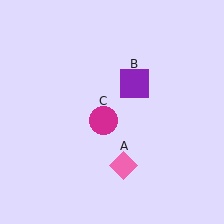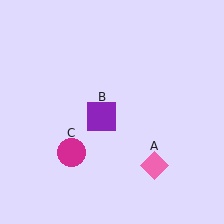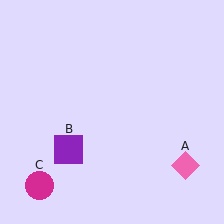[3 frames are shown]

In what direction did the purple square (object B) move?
The purple square (object B) moved down and to the left.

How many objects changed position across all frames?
3 objects changed position: pink diamond (object A), purple square (object B), magenta circle (object C).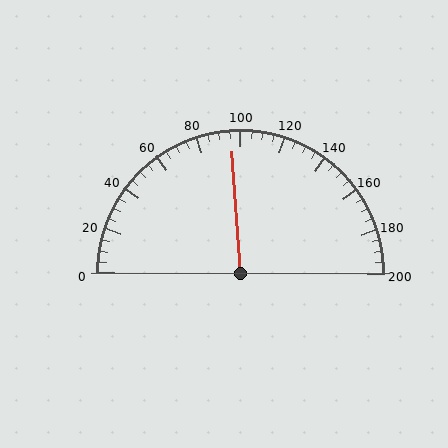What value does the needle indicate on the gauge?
The needle indicates approximately 95.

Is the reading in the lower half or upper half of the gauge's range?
The reading is in the lower half of the range (0 to 200).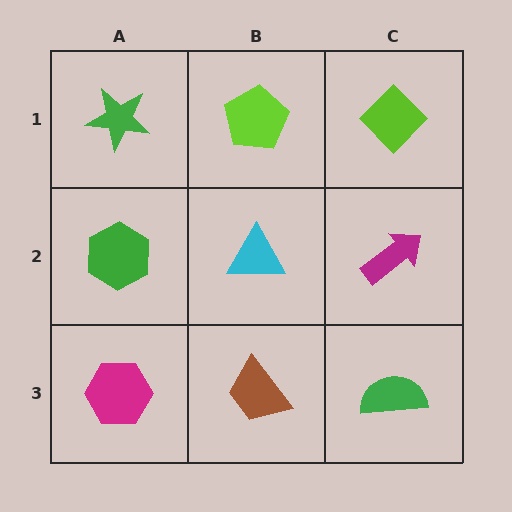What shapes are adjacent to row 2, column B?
A lime pentagon (row 1, column B), a brown trapezoid (row 3, column B), a green hexagon (row 2, column A), a magenta arrow (row 2, column C).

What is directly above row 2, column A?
A green star.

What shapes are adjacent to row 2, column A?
A green star (row 1, column A), a magenta hexagon (row 3, column A), a cyan triangle (row 2, column B).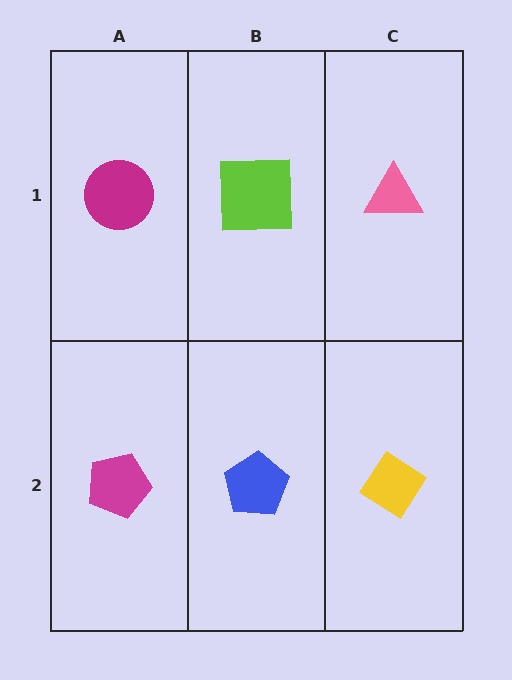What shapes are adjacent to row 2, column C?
A pink triangle (row 1, column C), a blue pentagon (row 2, column B).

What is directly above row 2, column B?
A lime square.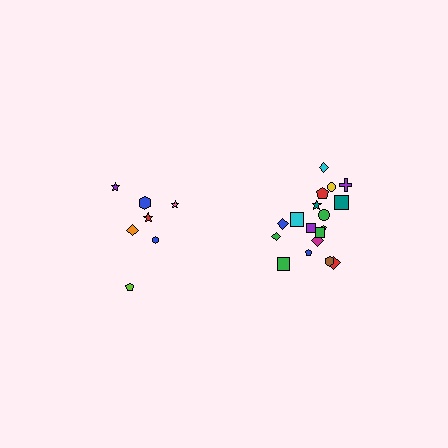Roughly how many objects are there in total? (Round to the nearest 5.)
Roughly 25 objects in total.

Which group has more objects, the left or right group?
The right group.